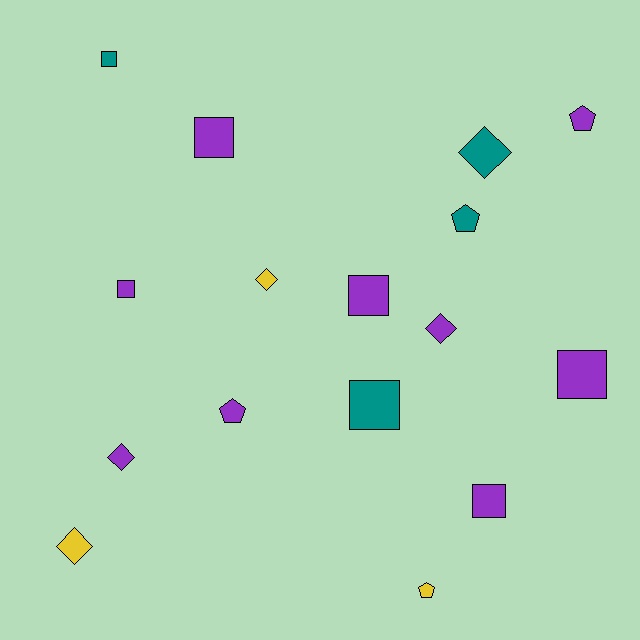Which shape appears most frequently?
Square, with 7 objects.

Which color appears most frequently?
Purple, with 9 objects.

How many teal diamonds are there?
There is 1 teal diamond.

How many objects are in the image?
There are 16 objects.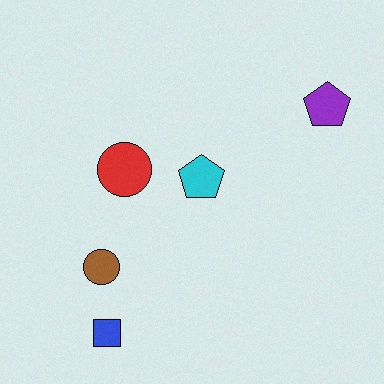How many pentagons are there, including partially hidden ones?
There are 2 pentagons.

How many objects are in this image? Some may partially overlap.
There are 5 objects.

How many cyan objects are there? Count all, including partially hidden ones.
There is 1 cyan object.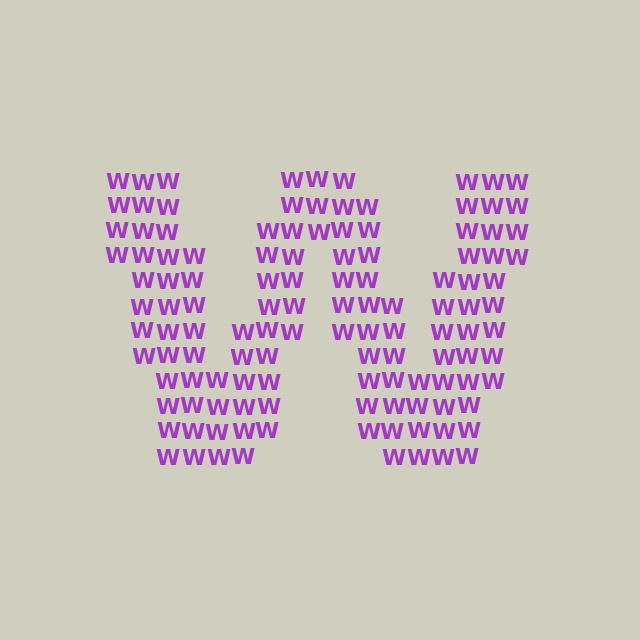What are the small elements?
The small elements are letter W's.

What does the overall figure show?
The overall figure shows the letter W.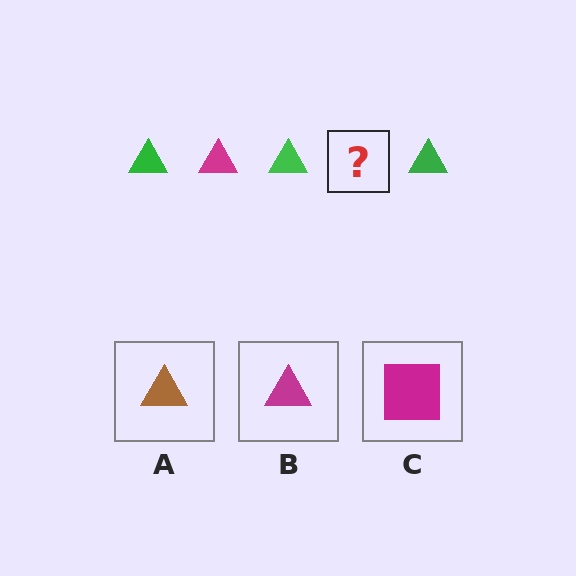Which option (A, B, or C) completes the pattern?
B.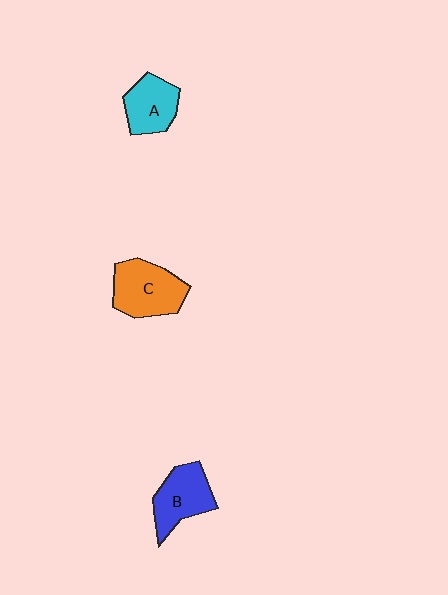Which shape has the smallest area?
Shape A (cyan).